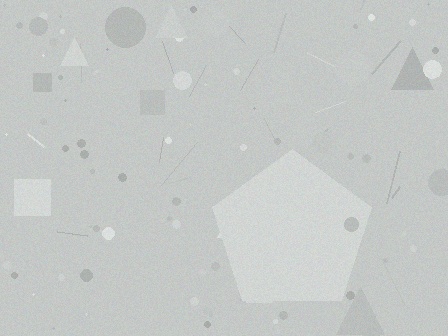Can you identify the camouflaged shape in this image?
The camouflaged shape is a pentagon.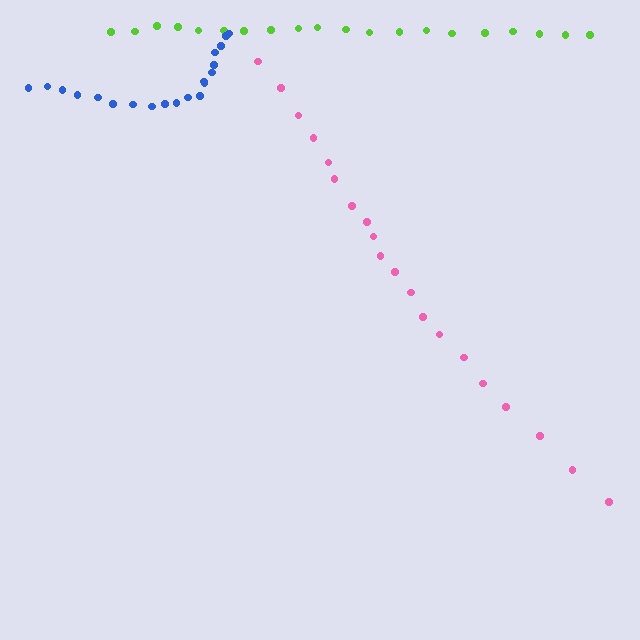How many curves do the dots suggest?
There are 3 distinct paths.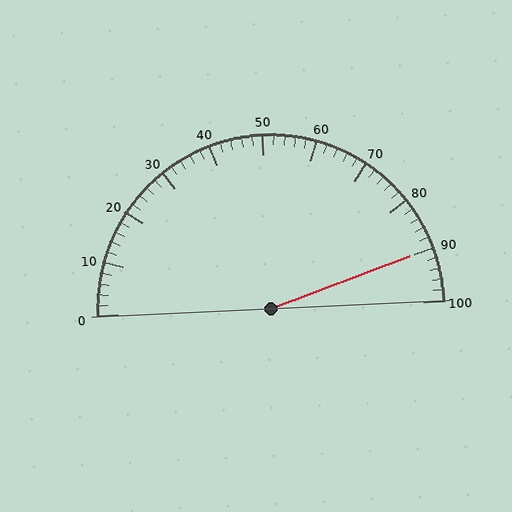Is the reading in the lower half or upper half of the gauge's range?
The reading is in the upper half of the range (0 to 100).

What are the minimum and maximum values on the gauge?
The gauge ranges from 0 to 100.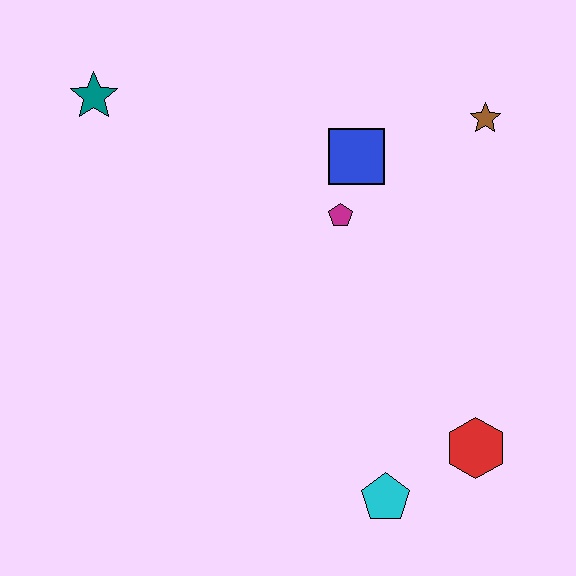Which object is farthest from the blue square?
The cyan pentagon is farthest from the blue square.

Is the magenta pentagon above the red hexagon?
Yes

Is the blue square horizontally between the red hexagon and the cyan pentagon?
No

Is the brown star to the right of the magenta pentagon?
Yes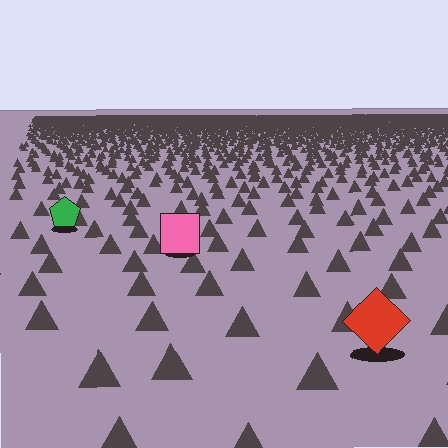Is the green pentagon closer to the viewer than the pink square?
No. The pink square is closer — you can tell from the texture gradient: the ground texture is coarser near it.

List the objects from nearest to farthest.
From nearest to farthest: the red diamond, the pink square, the green pentagon.